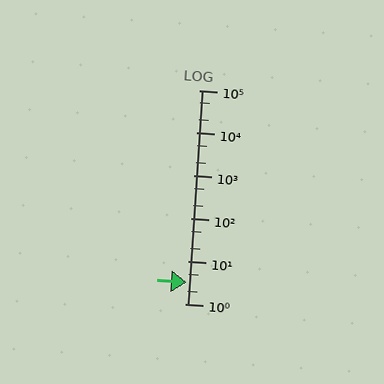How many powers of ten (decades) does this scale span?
The scale spans 5 decades, from 1 to 100000.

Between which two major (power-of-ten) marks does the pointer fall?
The pointer is between 1 and 10.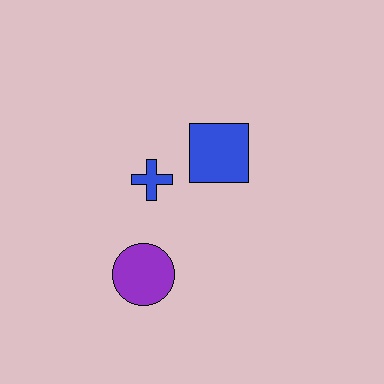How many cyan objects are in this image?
There are no cyan objects.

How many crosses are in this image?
There is 1 cross.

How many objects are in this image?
There are 3 objects.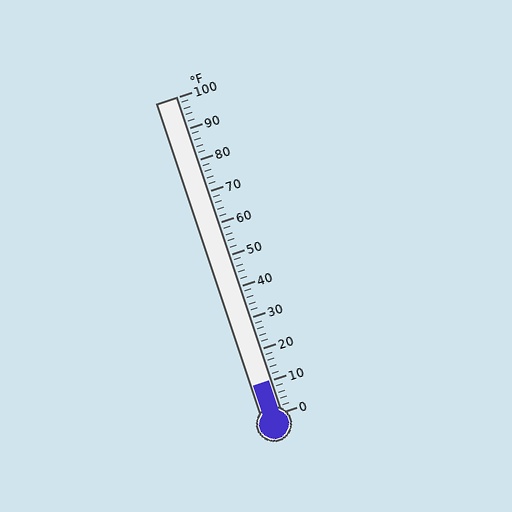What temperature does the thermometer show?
The thermometer shows approximately 10°F.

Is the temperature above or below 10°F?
The temperature is at 10°F.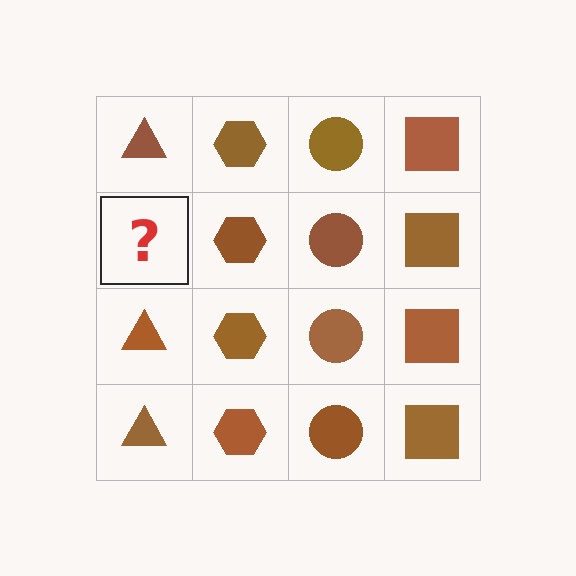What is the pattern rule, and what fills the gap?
The rule is that each column has a consistent shape. The gap should be filled with a brown triangle.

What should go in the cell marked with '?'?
The missing cell should contain a brown triangle.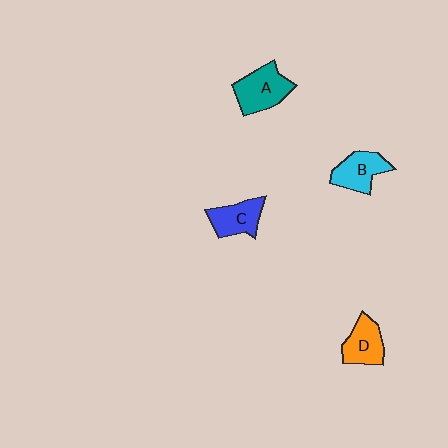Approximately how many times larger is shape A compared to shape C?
Approximately 1.3 times.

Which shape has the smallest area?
Shape D (orange).